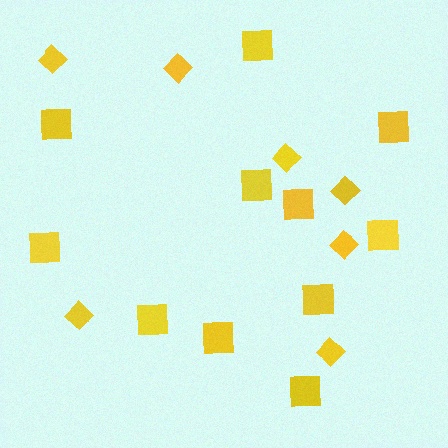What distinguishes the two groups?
There are 2 groups: one group of diamonds (7) and one group of squares (11).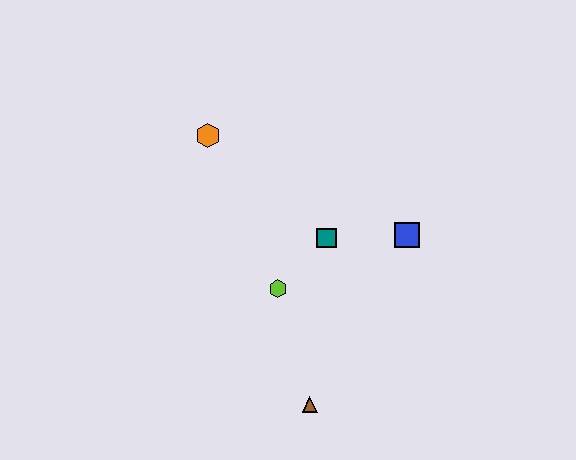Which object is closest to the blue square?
The teal square is closest to the blue square.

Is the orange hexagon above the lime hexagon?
Yes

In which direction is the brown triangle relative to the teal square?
The brown triangle is below the teal square.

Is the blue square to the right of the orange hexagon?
Yes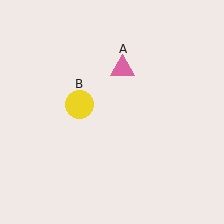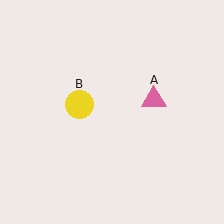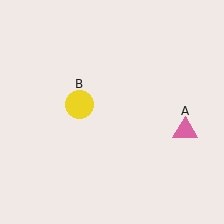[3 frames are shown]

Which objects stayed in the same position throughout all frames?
Yellow circle (object B) remained stationary.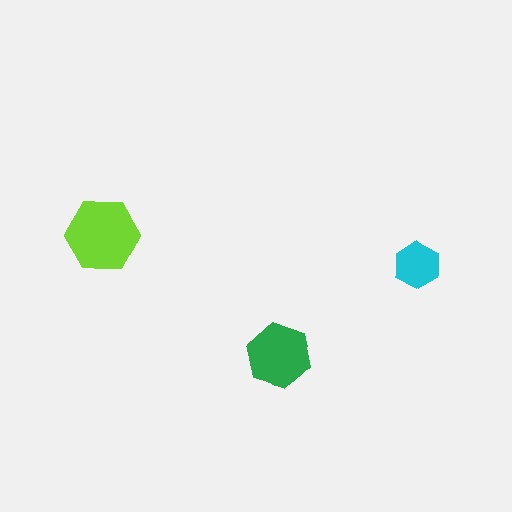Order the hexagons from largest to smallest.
the lime one, the green one, the cyan one.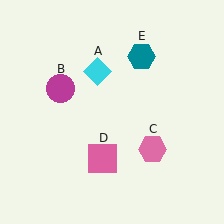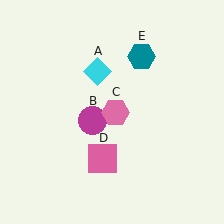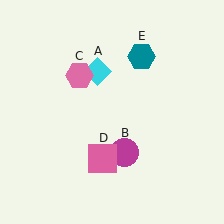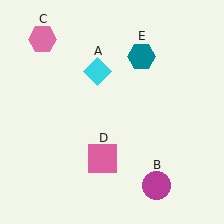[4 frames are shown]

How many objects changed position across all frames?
2 objects changed position: magenta circle (object B), pink hexagon (object C).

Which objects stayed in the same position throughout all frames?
Cyan diamond (object A) and pink square (object D) and teal hexagon (object E) remained stationary.